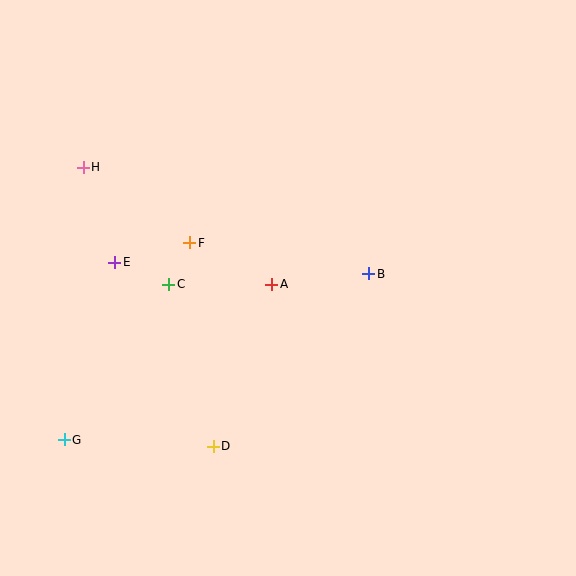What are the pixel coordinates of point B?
Point B is at (369, 274).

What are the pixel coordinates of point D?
Point D is at (213, 446).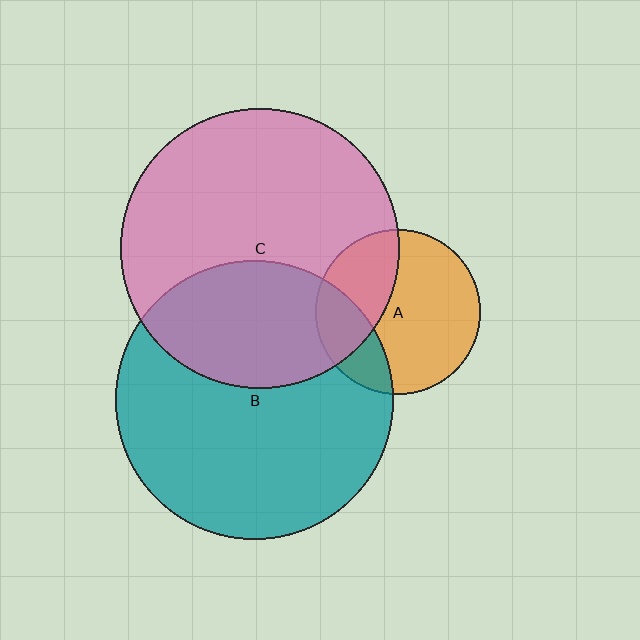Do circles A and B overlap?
Yes.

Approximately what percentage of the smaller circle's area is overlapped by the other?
Approximately 25%.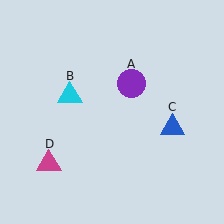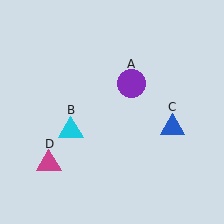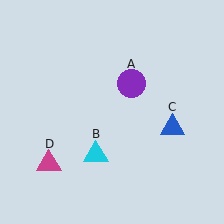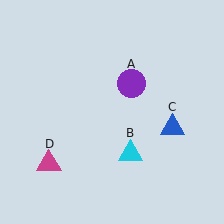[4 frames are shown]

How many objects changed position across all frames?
1 object changed position: cyan triangle (object B).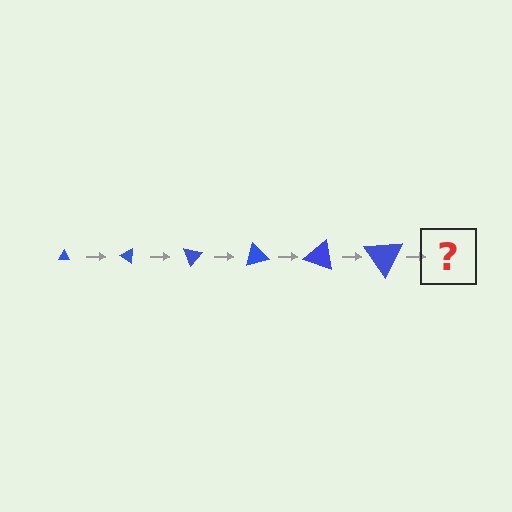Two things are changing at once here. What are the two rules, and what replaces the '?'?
The two rules are that the triangle grows larger each step and it rotates 35 degrees each step. The '?' should be a triangle, larger than the previous one and rotated 210 degrees from the start.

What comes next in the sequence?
The next element should be a triangle, larger than the previous one and rotated 210 degrees from the start.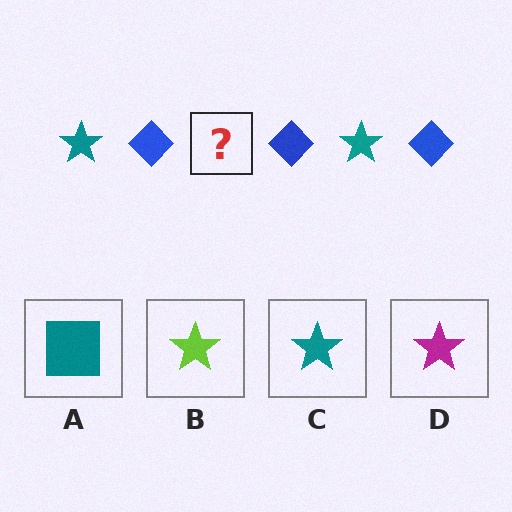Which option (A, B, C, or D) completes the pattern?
C.